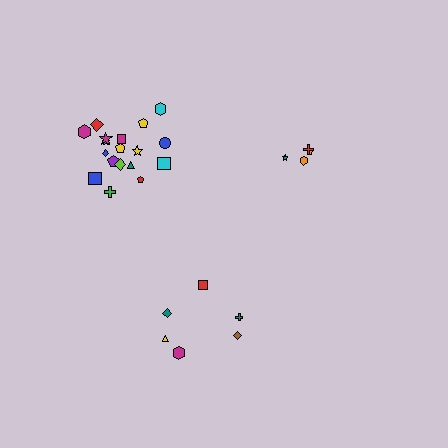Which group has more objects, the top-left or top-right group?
The top-left group.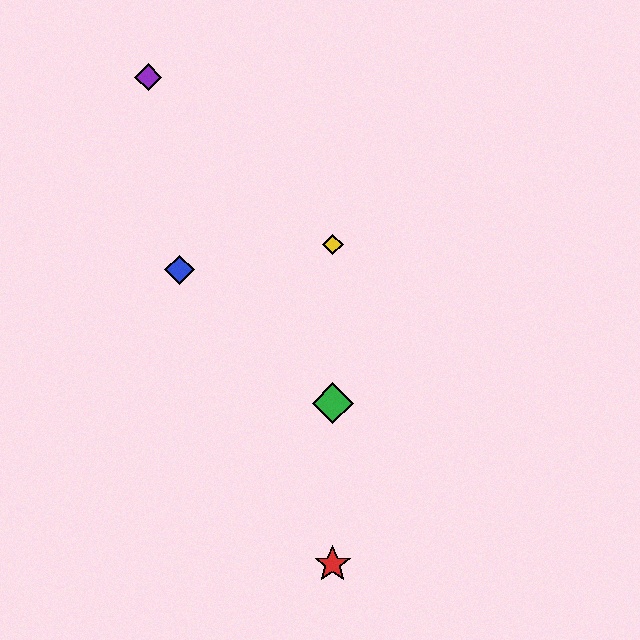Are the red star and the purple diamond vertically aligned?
No, the red star is at x≈333 and the purple diamond is at x≈148.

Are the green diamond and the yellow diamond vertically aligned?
Yes, both are at x≈333.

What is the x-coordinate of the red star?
The red star is at x≈333.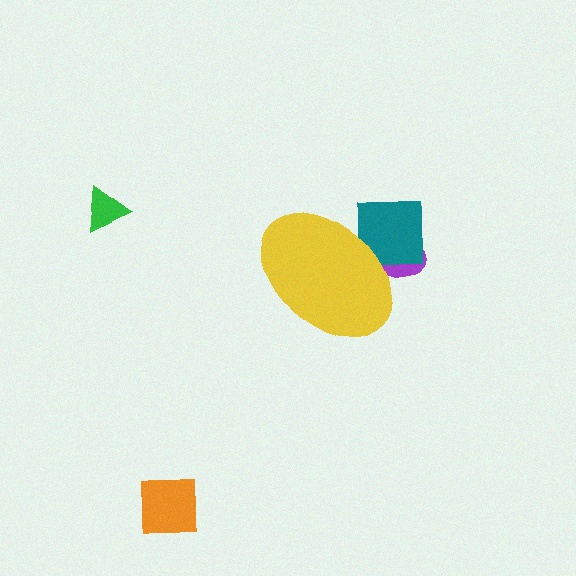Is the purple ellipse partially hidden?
Yes, the purple ellipse is partially hidden behind the yellow ellipse.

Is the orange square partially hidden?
No, the orange square is fully visible.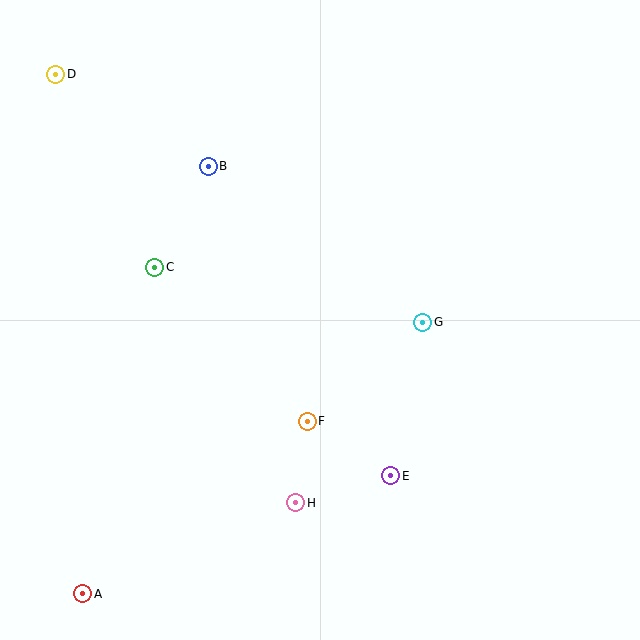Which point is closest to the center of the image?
Point F at (307, 421) is closest to the center.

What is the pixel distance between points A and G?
The distance between A and G is 435 pixels.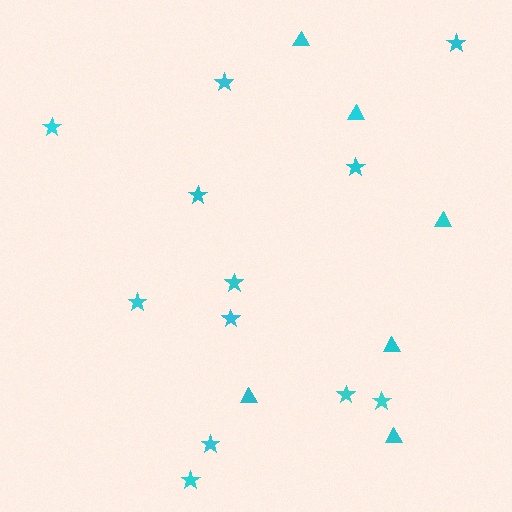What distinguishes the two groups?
There are 2 groups: one group of triangles (6) and one group of stars (12).